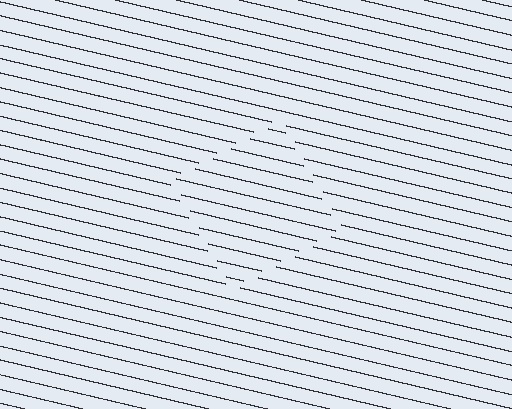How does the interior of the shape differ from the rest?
The interior of the shape contains the same grating, shifted by half a period — the contour is defined by the phase discontinuity where line-ends from the inner and outer gratings abut.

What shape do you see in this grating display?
An illusory square. The interior of the shape contains the same grating, shifted by half a period — the contour is defined by the phase discontinuity where line-ends from the inner and outer gratings abut.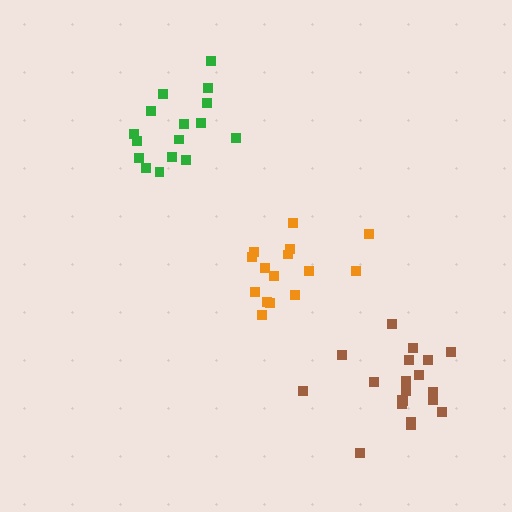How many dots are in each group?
Group 1: 20 dots, Group 2: 15 dots, Group 3: 16 dots (51 total).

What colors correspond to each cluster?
The clusters are colored: brown, orange, green.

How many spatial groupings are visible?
There are 3 spatial groupings.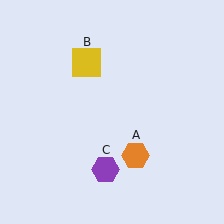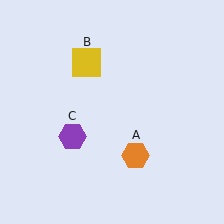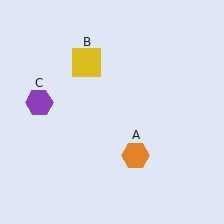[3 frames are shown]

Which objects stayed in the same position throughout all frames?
Orange hexagon (object A) and yellow square (object B) remained stationary.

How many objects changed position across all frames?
1 object changed position: purple hexagon (object C).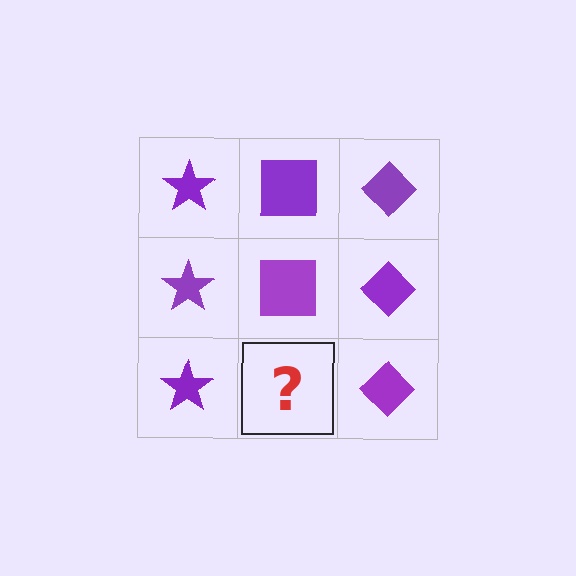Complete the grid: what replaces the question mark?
The question mark should be replaced with a purple square.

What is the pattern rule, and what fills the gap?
The rule is that each column has a consistent shape. The gap should be filled with a purple square.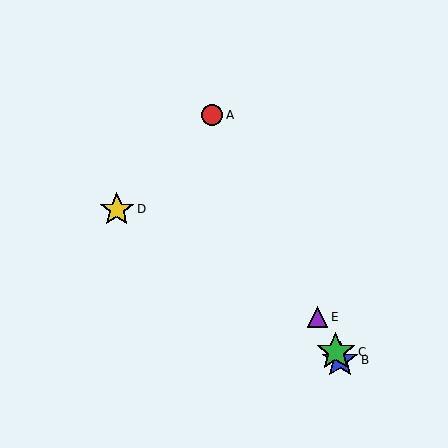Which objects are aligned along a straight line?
Objects A, B, C, E are aligned along a straight line.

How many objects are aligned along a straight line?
4 objects (A, B, C, E) are aligned along a straight line.